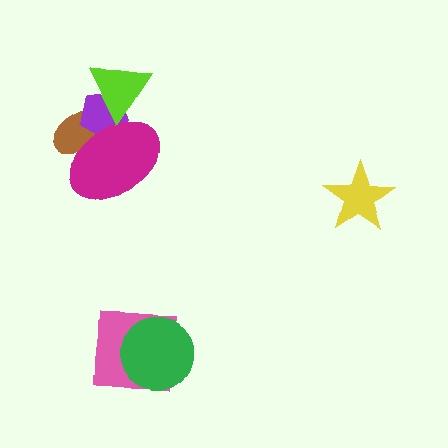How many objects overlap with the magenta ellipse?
3 objects overlap with the magenta ellipse.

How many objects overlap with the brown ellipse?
2 objects overlap with the brown ellipse.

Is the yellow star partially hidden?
No, no other shape covers it.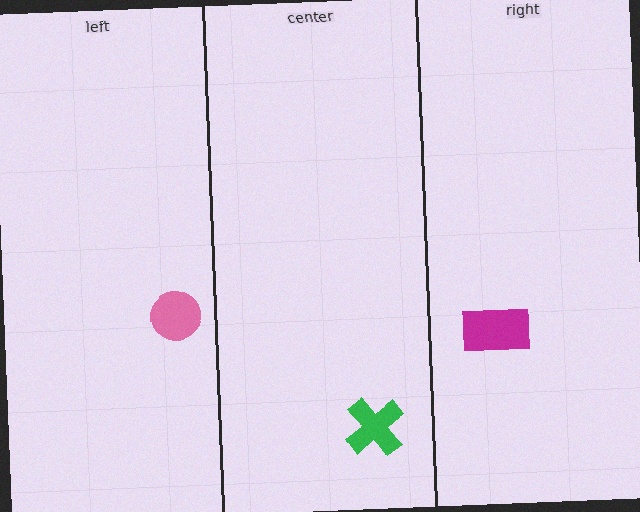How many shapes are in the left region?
1.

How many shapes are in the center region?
1.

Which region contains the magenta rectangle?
The right region.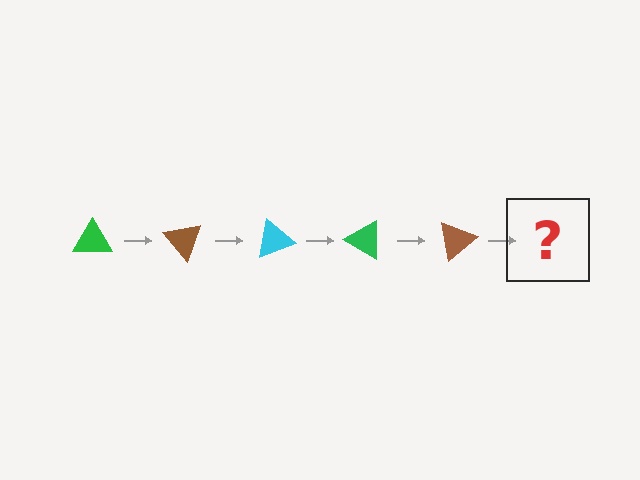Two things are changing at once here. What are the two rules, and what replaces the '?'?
The two rules are that it rotates 50 degrees each step and the color cycles through green, brown, and cyan. The '?' should be a cyan triangle, rotated 250 degrees from the start.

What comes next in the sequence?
The next element should be a cyan triangle, rotated 250 degrees from the start.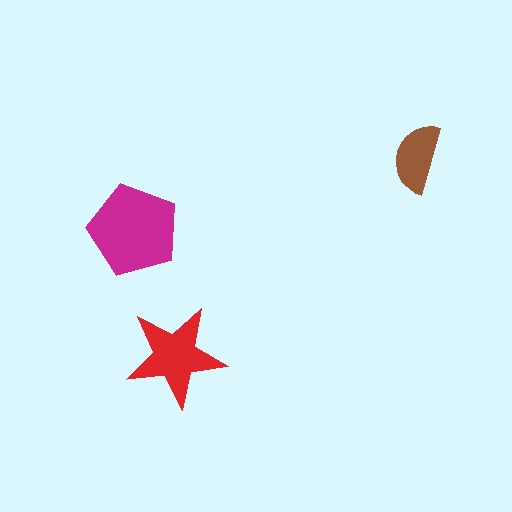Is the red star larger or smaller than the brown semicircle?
Larger.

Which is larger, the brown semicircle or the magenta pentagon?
The magenta pentagon.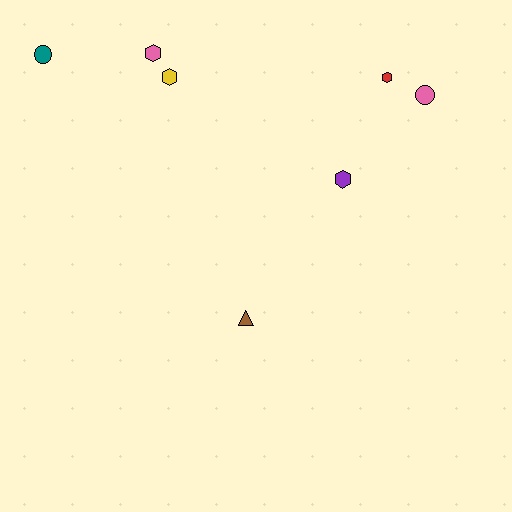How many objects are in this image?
There are 7 objects.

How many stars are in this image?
There are no stars.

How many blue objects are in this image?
There are no blue objects.